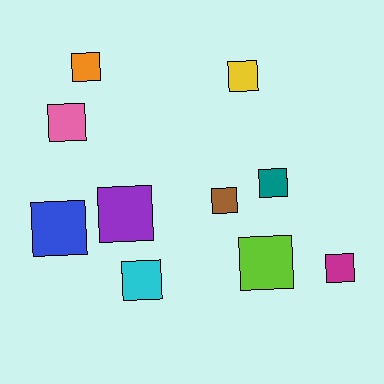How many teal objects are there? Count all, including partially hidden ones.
There is 1 teal object.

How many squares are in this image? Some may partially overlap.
There are 10 squares.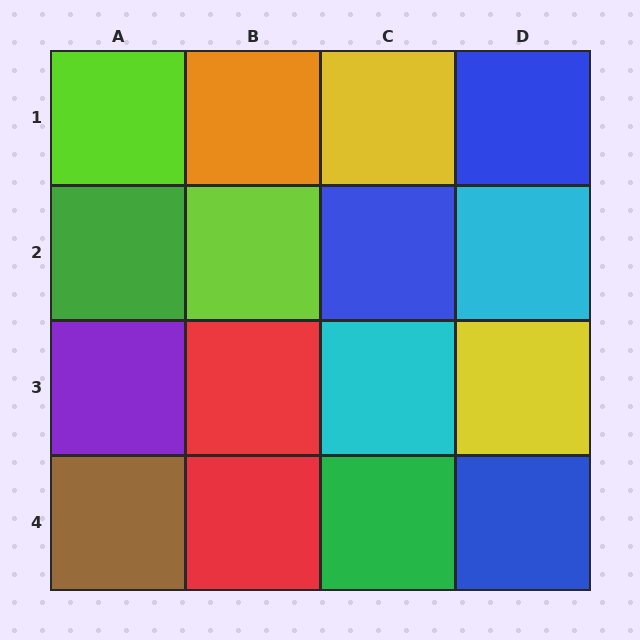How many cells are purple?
1 cell is purple.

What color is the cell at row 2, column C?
Blue.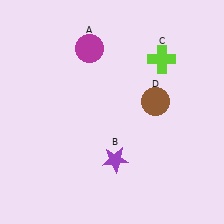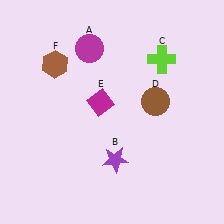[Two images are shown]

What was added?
A magenta diamond (E), a brown hexagon (F) were added in Image 2.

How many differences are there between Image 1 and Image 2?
There are 2 differences between the two images.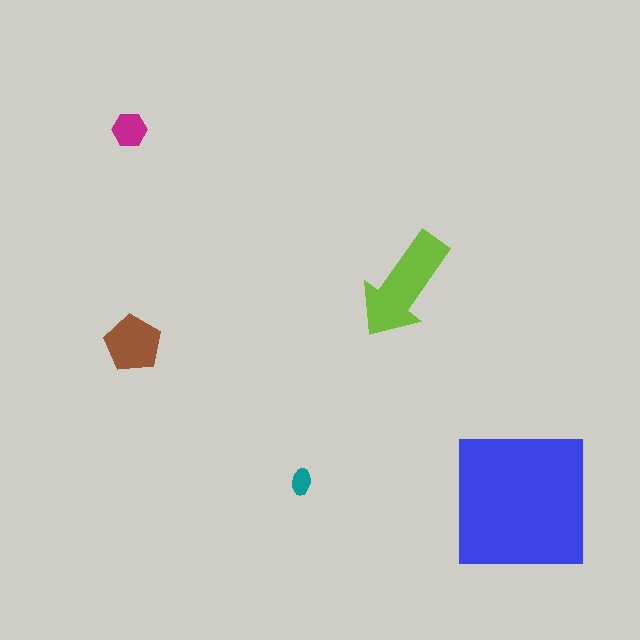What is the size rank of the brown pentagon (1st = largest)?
3rd.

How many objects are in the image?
There are 5 objects in the image.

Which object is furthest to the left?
The magenta hexagon is leftmost.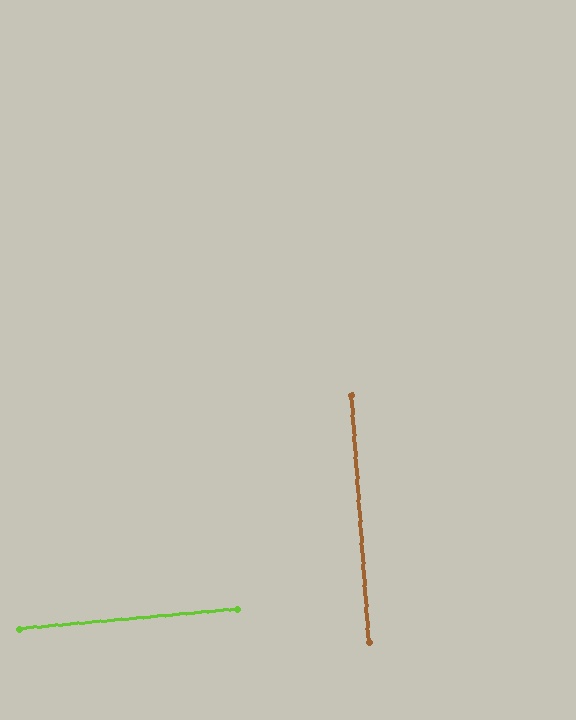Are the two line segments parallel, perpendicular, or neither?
Perpendicular — they meet at approximately 89°.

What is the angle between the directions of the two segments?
Approximately 89 degrees.